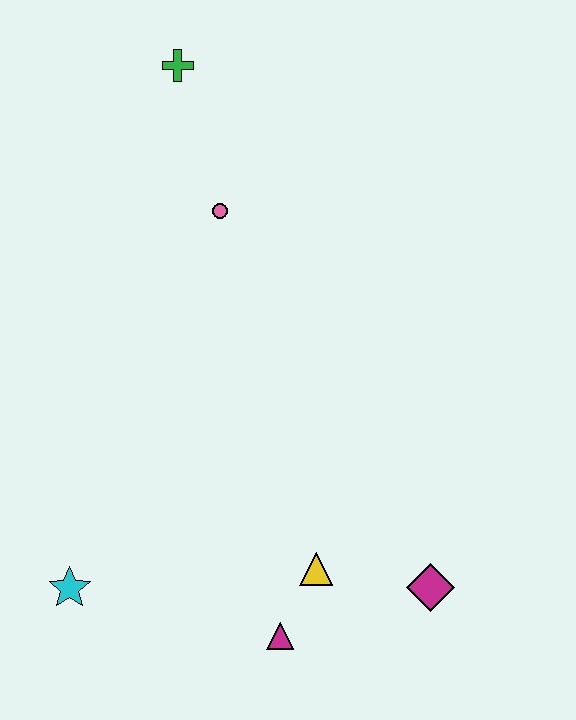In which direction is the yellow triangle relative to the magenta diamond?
The yellow triangle is to the left of the magenta diamond.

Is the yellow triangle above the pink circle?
No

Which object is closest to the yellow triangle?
The magenta triangle is closest to the yellow triangle.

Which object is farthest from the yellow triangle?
The green cross is farthest from the yellow triangle.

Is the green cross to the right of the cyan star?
Yes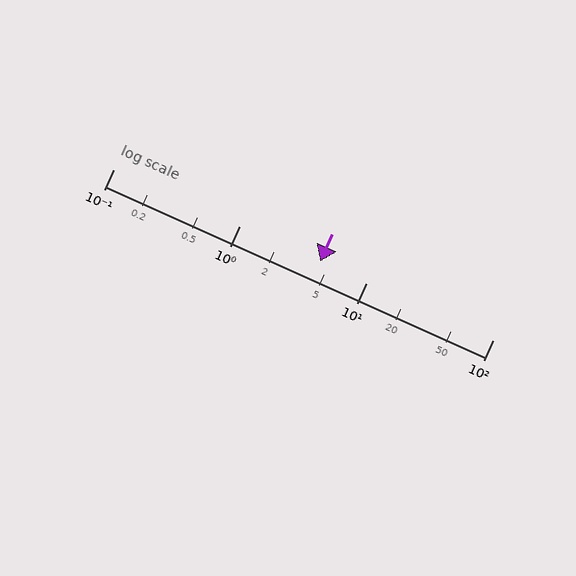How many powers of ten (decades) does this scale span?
The scale spans 3 decades, from 0.1 to 100.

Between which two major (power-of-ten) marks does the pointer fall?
The pointer is between 1 and 10.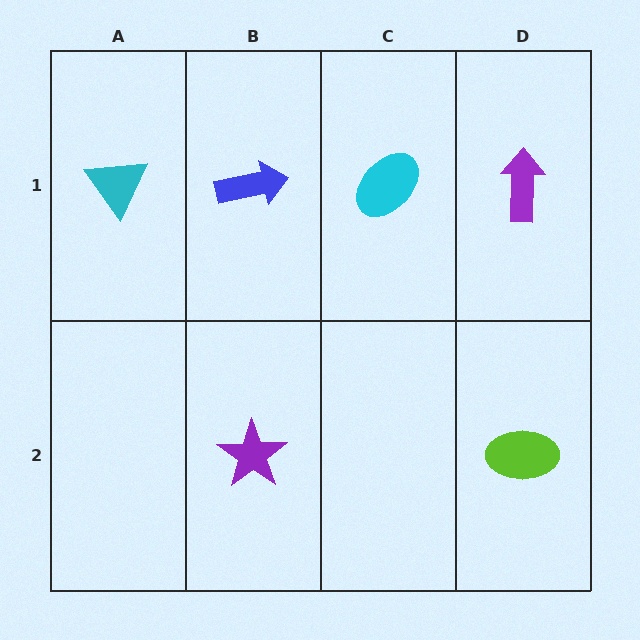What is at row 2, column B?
A purple star.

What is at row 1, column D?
A purple arrow.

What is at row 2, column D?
A lime ellipse.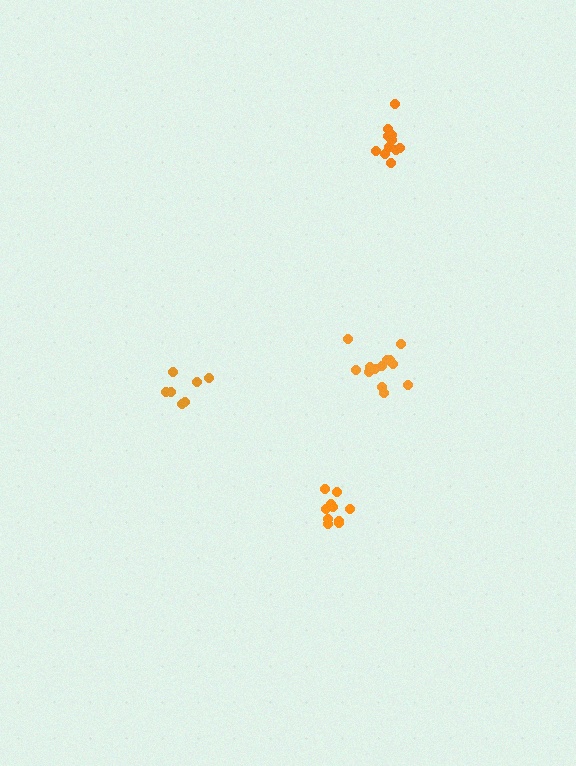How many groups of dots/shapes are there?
There are 4 groups.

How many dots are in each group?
Group 1: 13 dots, Group 2: 7 dots, Group 3: 10 dots, Group 4: 12 dots (42 total).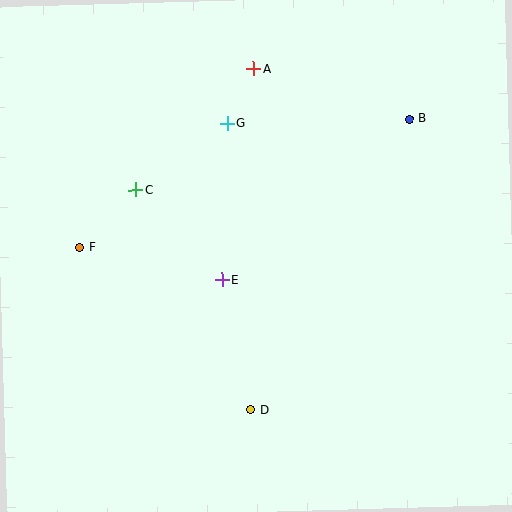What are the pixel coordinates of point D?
Point D is at (251, 410).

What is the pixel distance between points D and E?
The distance between D and E is 134 pixels.